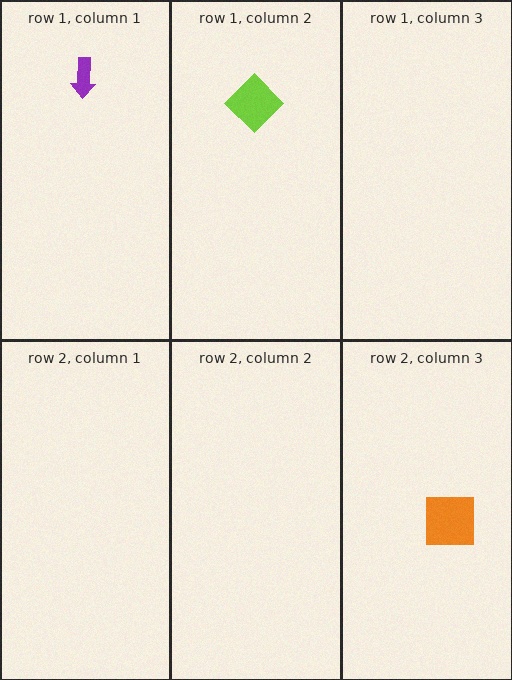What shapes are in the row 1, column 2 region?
The lime diamond.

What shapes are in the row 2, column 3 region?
The orange square.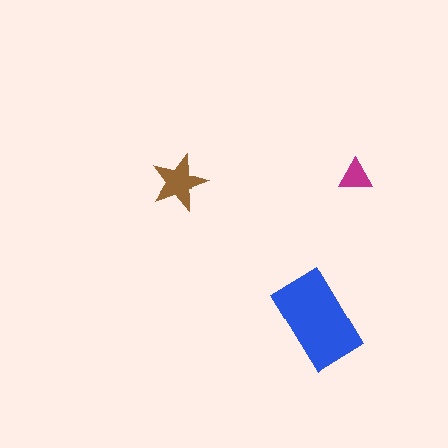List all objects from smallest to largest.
The magenta triangle, the brown star, the blue rectangle.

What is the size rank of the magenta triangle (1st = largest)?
3rd.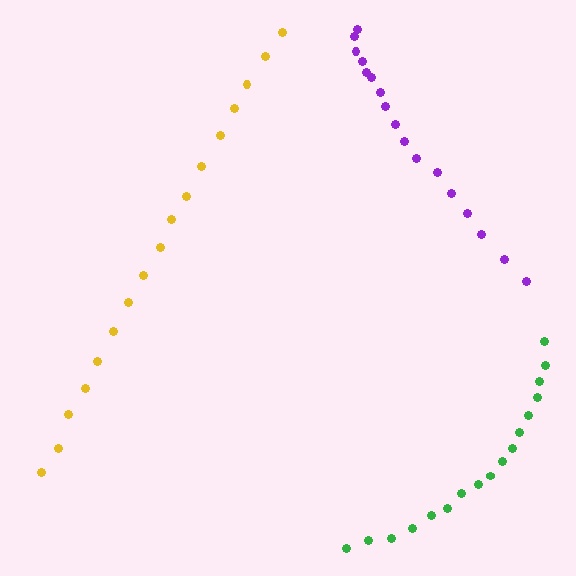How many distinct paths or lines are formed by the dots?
There are 3 distinct paths.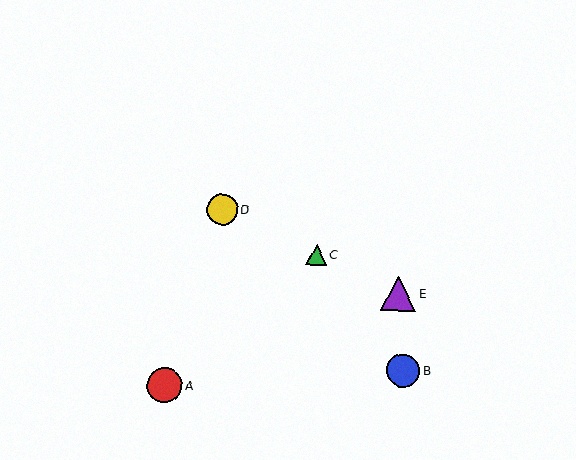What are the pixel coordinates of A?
Object A is at (165, 385).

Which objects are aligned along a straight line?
Objects C, D, E are aligned along a straight line.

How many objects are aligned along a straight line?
3 objects (C, D, E) are aligned along a straight line.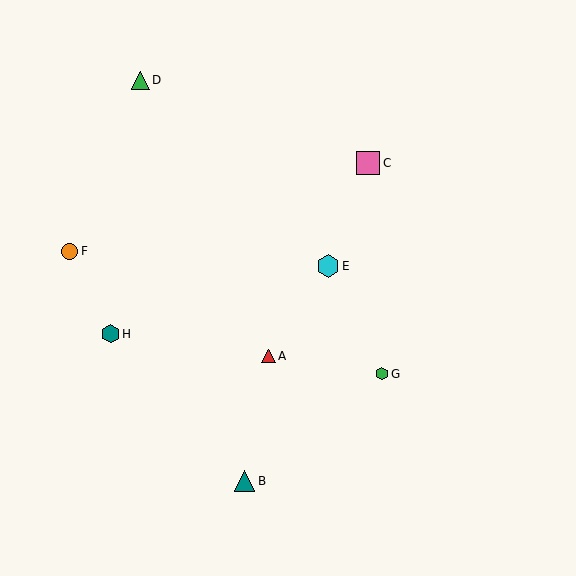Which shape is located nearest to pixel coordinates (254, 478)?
The teal triangle (labeled B) at (245, 481) is nearest to that location.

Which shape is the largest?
The pink square (labeled C) is the largest.